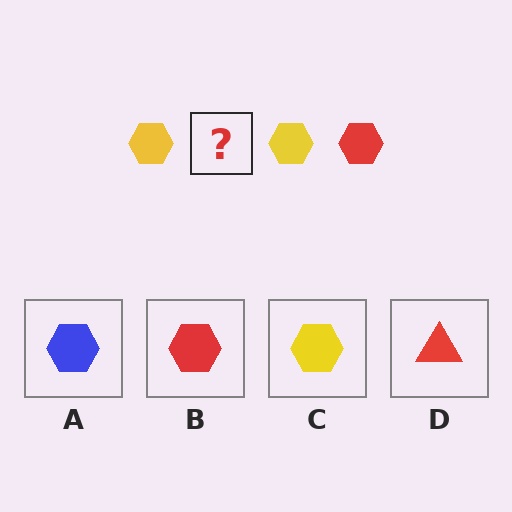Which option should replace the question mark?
Option B.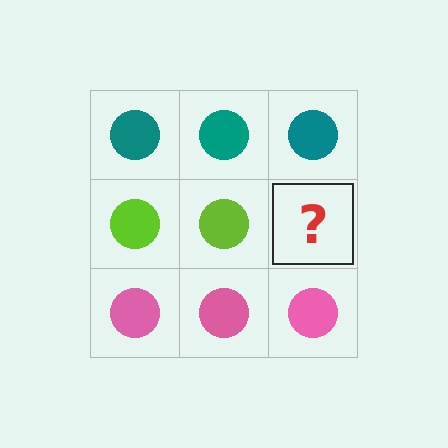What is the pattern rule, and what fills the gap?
The rule is that each row has a consistent color. The gap should be filled with a lime circle.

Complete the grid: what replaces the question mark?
The question mark should be replaced with a lime circle.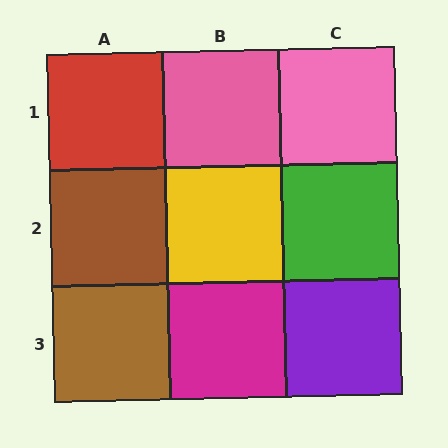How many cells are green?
1 cell is green.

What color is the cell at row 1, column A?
Red.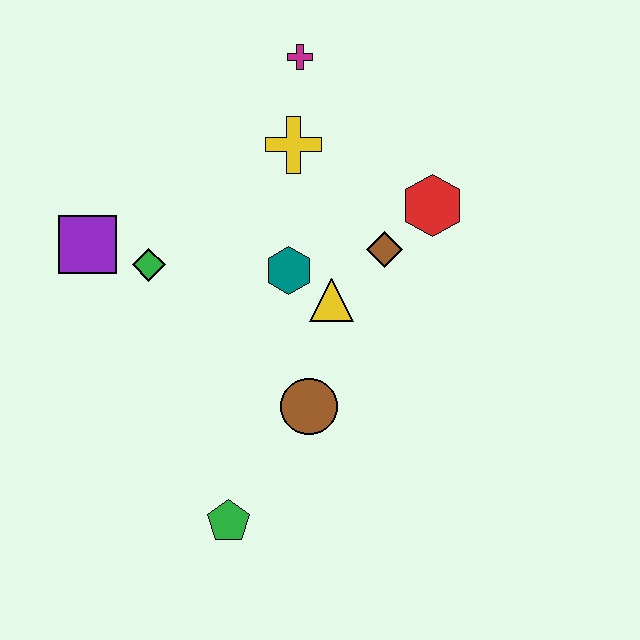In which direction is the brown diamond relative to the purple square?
The brown diamond is to the right of the purple square.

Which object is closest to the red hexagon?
The brown diamond is closest to the red hexagon.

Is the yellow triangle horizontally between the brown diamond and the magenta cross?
Yes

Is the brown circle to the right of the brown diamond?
No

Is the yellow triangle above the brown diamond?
No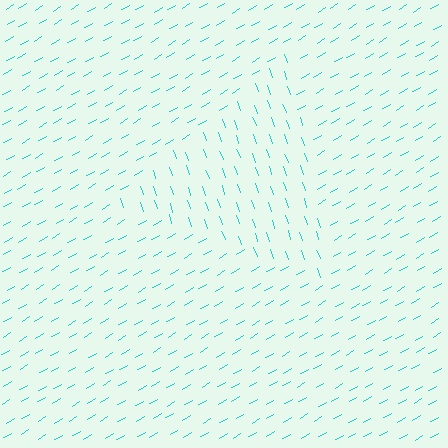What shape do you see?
I see a triangle.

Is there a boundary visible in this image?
Yes, there is a texture boundary formed by a change in line orientation.